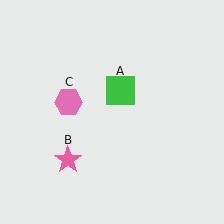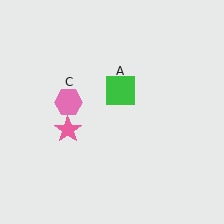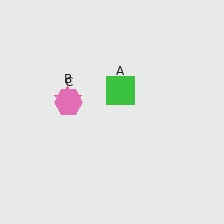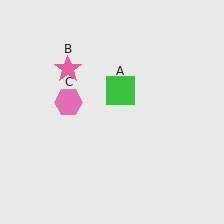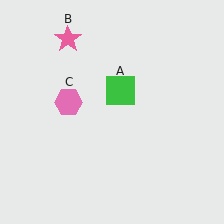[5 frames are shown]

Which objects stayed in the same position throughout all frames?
Green square (object A) and pink hexagon (object C) remained stationary.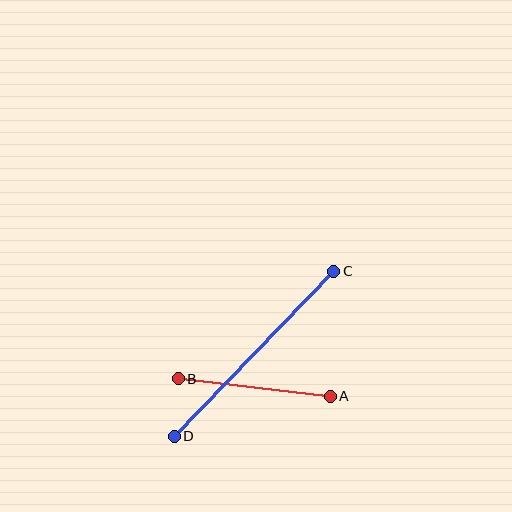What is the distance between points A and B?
The distance is approximately 153 pixels.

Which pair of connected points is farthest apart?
Points C and D are farthest apart.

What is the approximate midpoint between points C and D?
The midpoint is at approximately (254, 354) pixels.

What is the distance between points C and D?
The distance is approximately 230 pixels.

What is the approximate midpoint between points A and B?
The midpoint is at approximately (254, 387) pixels.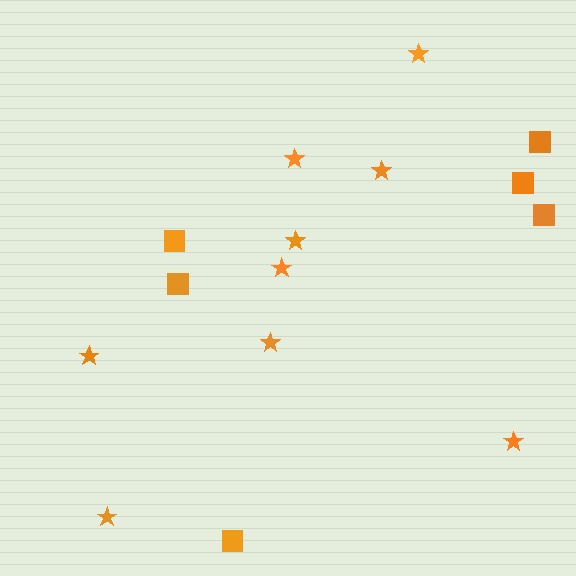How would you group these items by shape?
There are 2 groups: one group of squares (6) and one group of stars (9).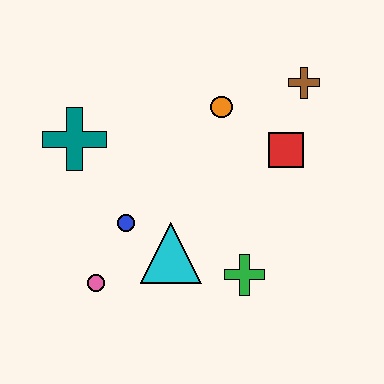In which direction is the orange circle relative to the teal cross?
The orange circle is to the right of the teal cross.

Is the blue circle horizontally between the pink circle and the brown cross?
Yes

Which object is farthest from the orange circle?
The pink circle is farthest from the orange circle.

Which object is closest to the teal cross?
The blue circle is closest to the teal cross.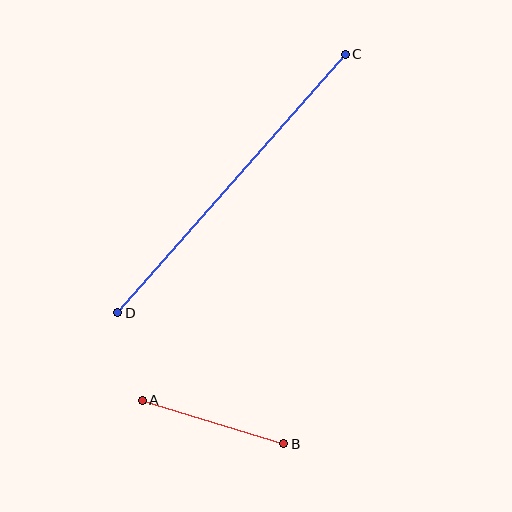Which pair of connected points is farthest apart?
Points C and D are farthest apart.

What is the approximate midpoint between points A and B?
The midpoint is at approximately (213, 422) pixels.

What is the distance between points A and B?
The distance is approximately 148 pixels.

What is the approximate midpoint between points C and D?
The midpoint is at approximately (231, 184) pixels.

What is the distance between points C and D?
The distance is approximately 345 pixels.